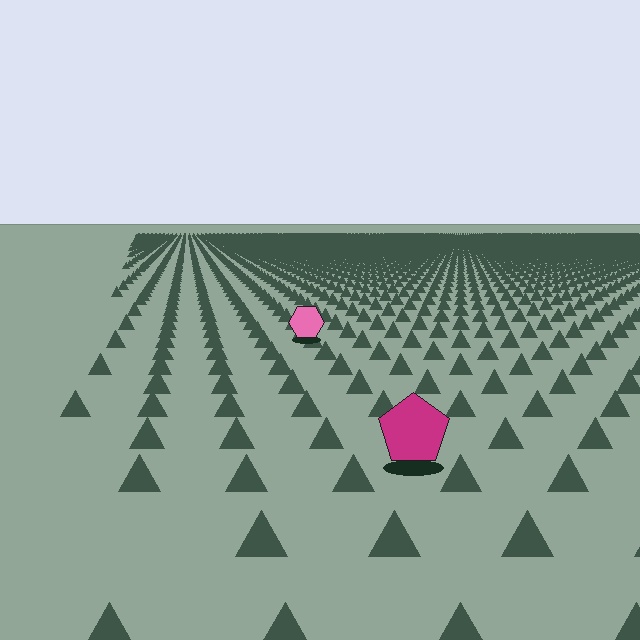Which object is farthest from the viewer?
The pink hexagon is farthest from the viewer. It appears smaller and the ground texture around it is denser.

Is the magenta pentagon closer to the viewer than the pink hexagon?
Yes. The magenta pentagon is closer — you can tell from the texture gradient: the ground texture is coarser near it.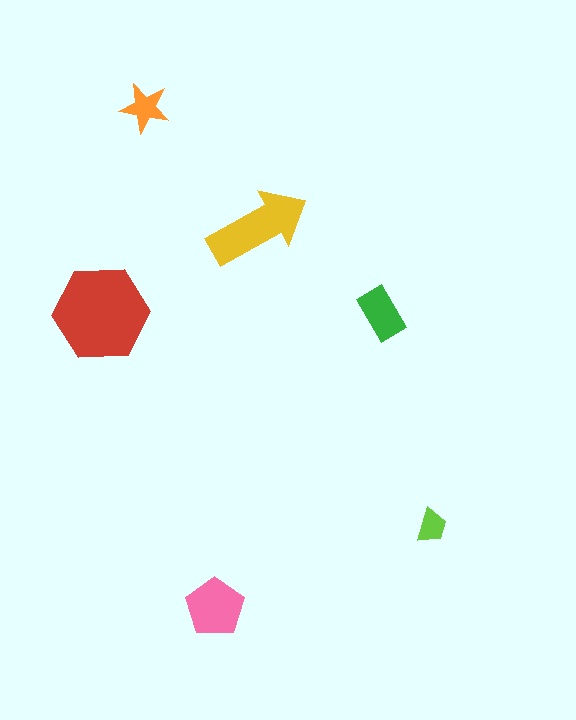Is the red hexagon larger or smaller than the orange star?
Larger.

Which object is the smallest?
The lime trapezoid.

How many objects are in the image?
There are 6 objects in the image.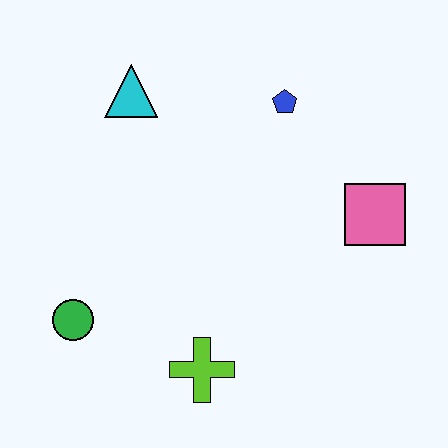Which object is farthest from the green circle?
The pink square is farthest from the green circle.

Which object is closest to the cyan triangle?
The blue pentagon is closest to the cyan triangle.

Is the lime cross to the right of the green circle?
Yes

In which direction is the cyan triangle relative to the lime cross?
The cyan triangle is above the lime cross.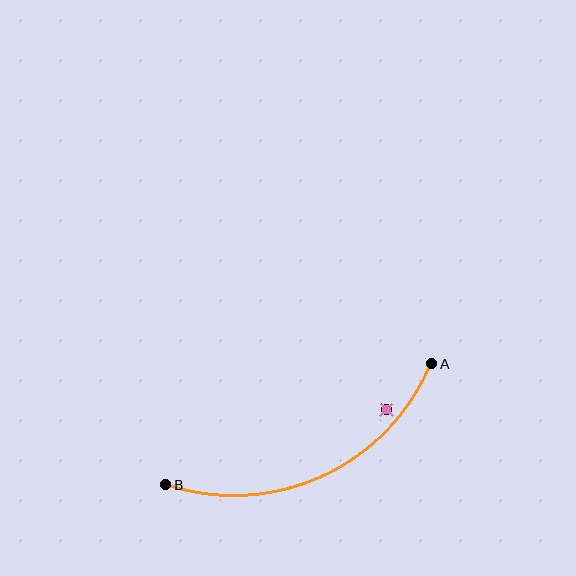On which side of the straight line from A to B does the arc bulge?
The arc bulges below the straight line connecting A and B.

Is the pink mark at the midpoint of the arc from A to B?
No — the pink mark does not lie on the arc at all. It sits slightly inside the curve.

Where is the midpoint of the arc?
The arc midpoint is the point on the curve farthest from the straight line joining A and B. It sits below that line.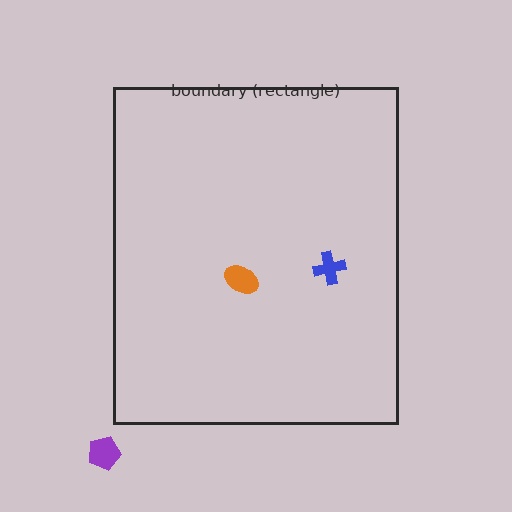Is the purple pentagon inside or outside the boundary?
Outside.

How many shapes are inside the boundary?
2 inside, 1 outside.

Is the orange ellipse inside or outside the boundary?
Inside.